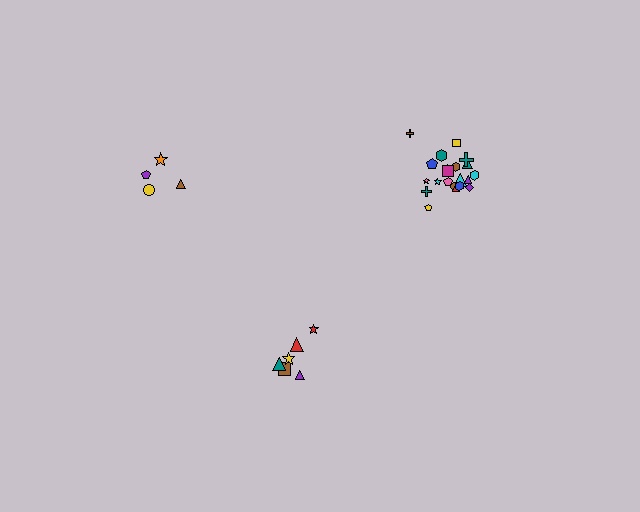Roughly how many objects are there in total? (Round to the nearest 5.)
Roughly 30 objects in total.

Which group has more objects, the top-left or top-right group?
The top-right group.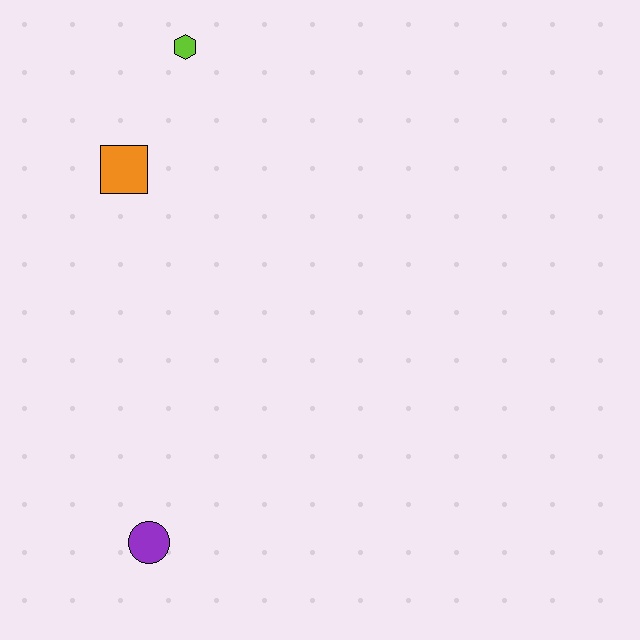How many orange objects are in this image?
There is 1 orange object.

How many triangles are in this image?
There are no triangles.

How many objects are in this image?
There are 3 objects.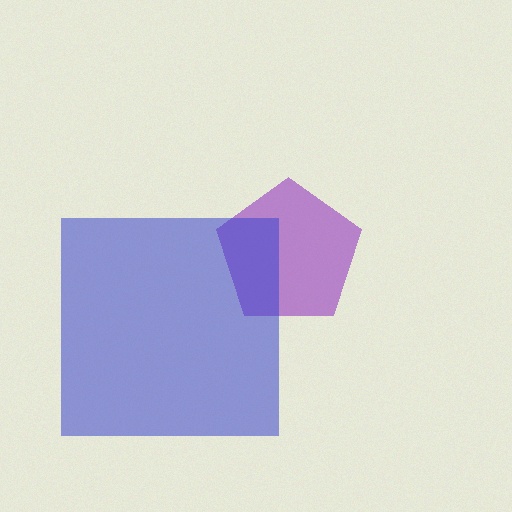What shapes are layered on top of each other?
The layered shapes are: a purple pentagon, a blue square.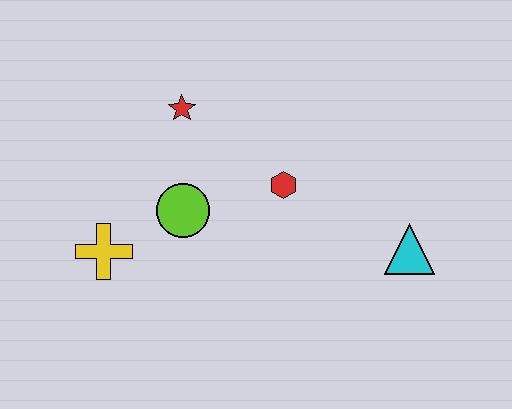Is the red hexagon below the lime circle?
No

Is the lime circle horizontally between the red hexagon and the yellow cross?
Yes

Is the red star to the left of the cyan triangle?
Yes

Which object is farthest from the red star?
The cyan triangle is farthest from the red star.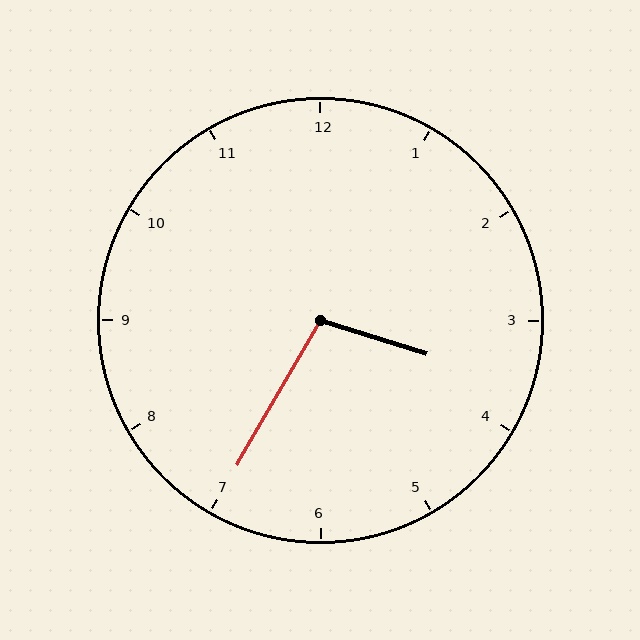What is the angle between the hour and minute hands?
Approximately 102 degrees.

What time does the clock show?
3:35.